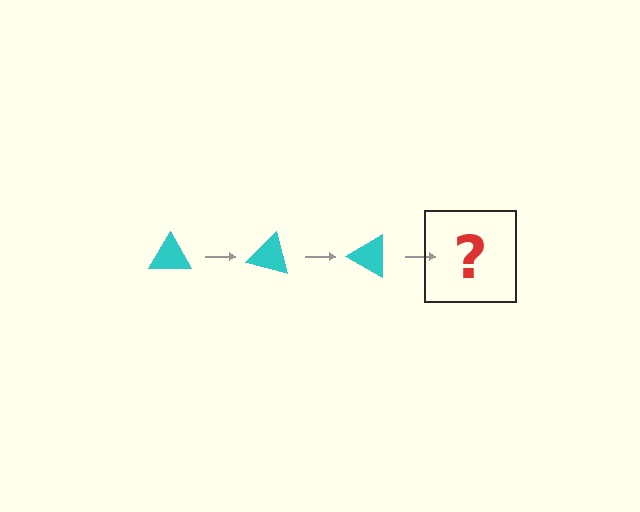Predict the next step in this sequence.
The next step is a cyan triangle rotated 45 degrees.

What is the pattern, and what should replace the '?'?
The pattern is that the triangle rotates 15 degrees each step. The '?' should be a cyan triangle rotated 45 degrees.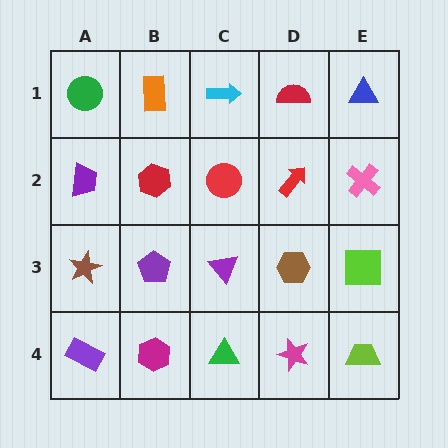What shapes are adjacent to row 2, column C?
A cyan arrow (row 1, column C), a purple triangle (row 3, column C), a red hexagon (row 2, column B), a red arrow (row 2, column D).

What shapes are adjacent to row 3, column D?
A red arrow (row 2, column D), a magenta star (row 4, column D), a purple triangle (row 3, column C), a lime square (row 3, column E).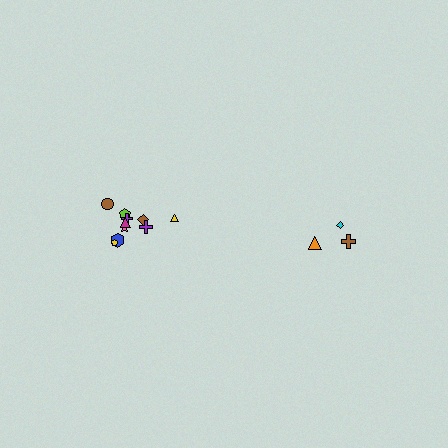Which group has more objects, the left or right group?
The left group.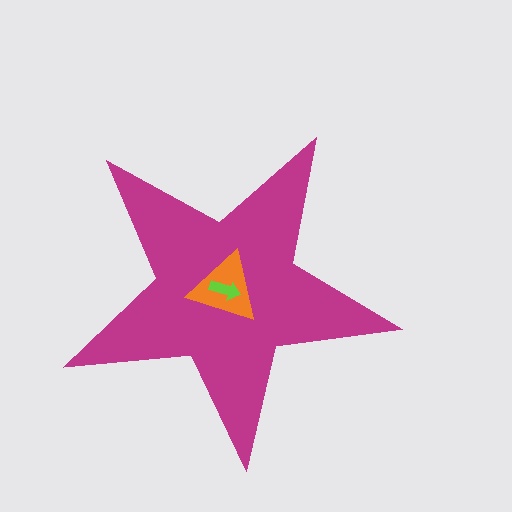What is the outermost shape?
The magenta star.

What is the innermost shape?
The lime arrow.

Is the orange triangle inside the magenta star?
Yes.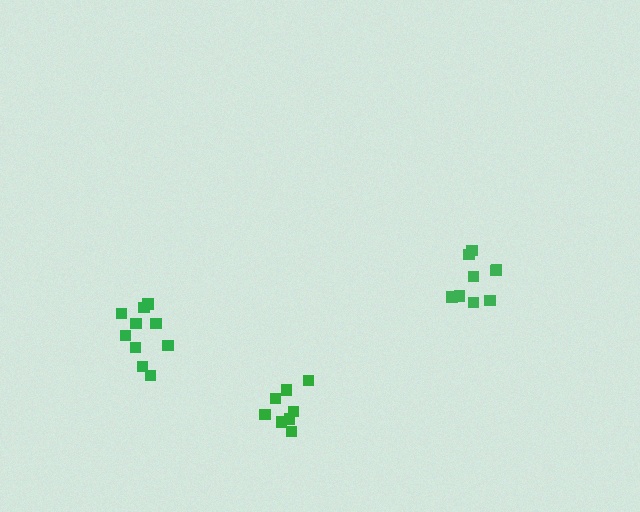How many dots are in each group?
Group 1: 9 dots, Group 2: 10 dots, Group 3: 8 dots (27 total).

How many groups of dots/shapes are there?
There are 3 groups.